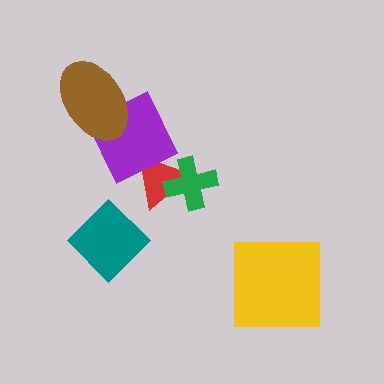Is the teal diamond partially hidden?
No, no other shape covers it.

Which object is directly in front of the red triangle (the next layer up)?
The purple diamond is directly in front of the red triangle.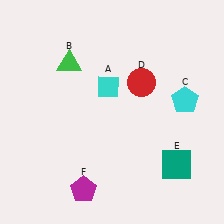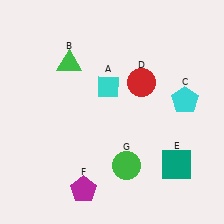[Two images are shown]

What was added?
A green circle (G) was added in Image 2.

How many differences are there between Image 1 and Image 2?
There is 1 difference between the two images.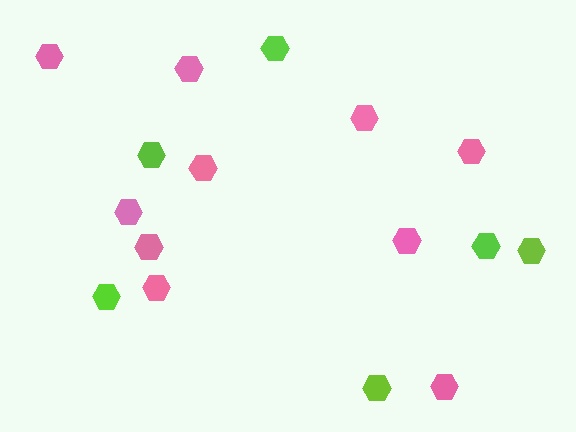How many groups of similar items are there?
There are 2 groups: one group of pink hexagons (10) and one group of lime hexagons (6).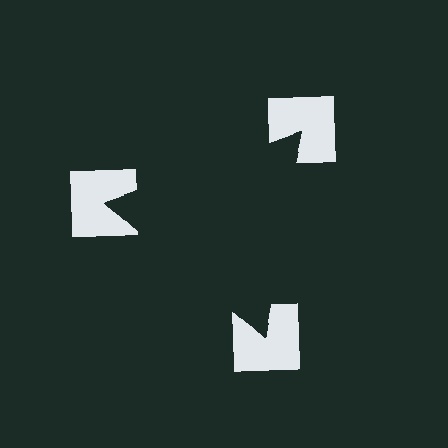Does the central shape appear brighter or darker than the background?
It typically appears slightly darker than the background, even though no actual brightness change is drawn.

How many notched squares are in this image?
There are 3 — one at each vertex of the illusory triangle.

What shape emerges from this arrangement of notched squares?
An illusory triangle — its edges are inferred from the aligned wedge cuts in the notched squares, not physically drawn.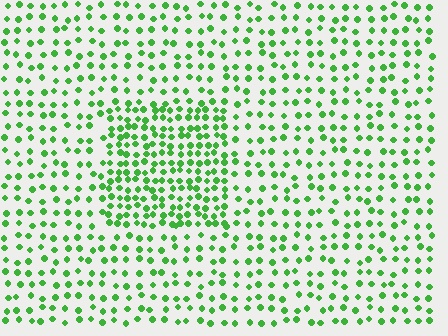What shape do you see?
I see a rectangle.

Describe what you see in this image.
The image contains small green elements arranged at two different densities. A rectangle-shaped region is visible where the elements are more densely packed than the surrounding area.